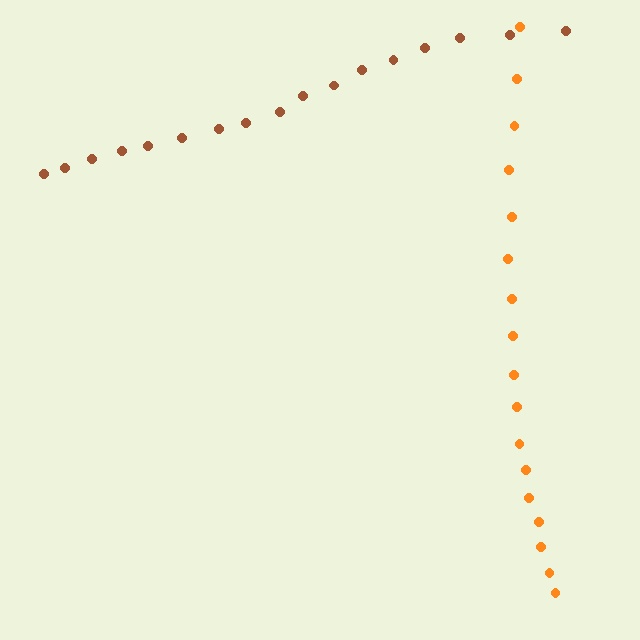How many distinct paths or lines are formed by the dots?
There are 2 distinct paths.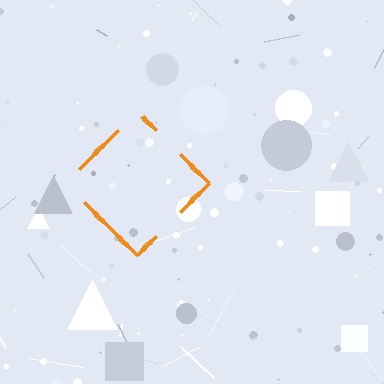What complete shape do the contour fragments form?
The contour fragments form a diamond.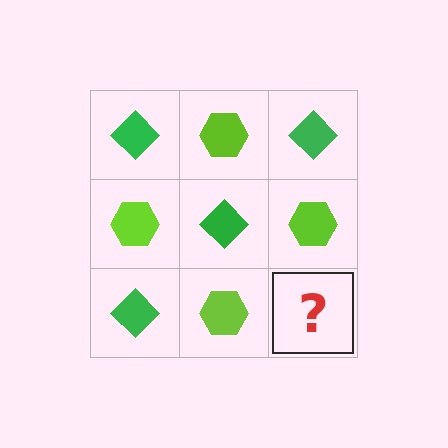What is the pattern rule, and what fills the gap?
The rule is that it alternates green diamond and lime hexagon in a checkerboard pattern. The gap should be filled with a green diamond.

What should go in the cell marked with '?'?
The missing cell should contain a green diamond.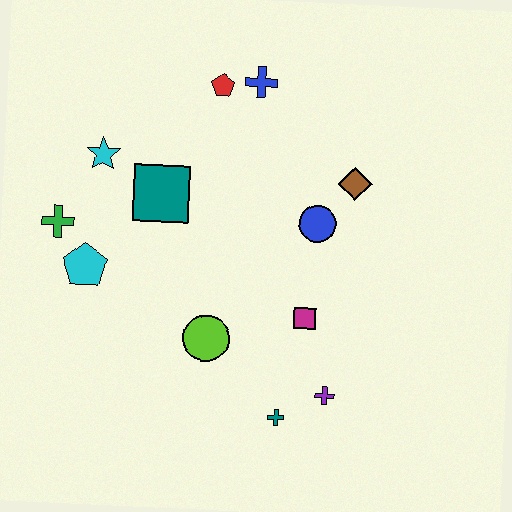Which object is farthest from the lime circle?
The blue cross is farthest from the lime circle.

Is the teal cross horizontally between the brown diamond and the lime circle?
Yes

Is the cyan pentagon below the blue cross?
Yes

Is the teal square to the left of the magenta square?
Yes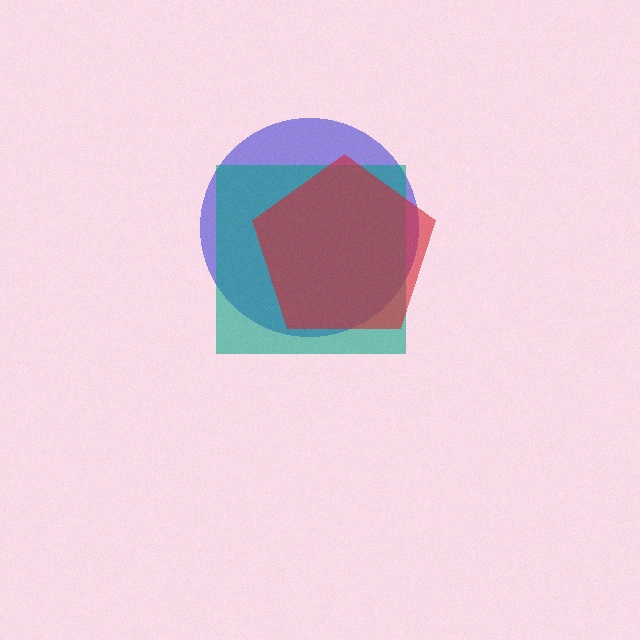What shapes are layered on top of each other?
The layered shapes are: a blue circle, a teal square, a red pentagon.